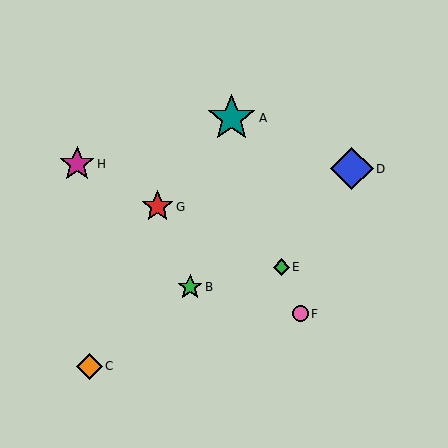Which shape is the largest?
The teal star (labeled A) is the largest.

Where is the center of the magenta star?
The center of the magenta star is at (77, 164).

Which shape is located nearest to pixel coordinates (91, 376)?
The orange diamond (labeled C) at (89, 366) is nearest to that location.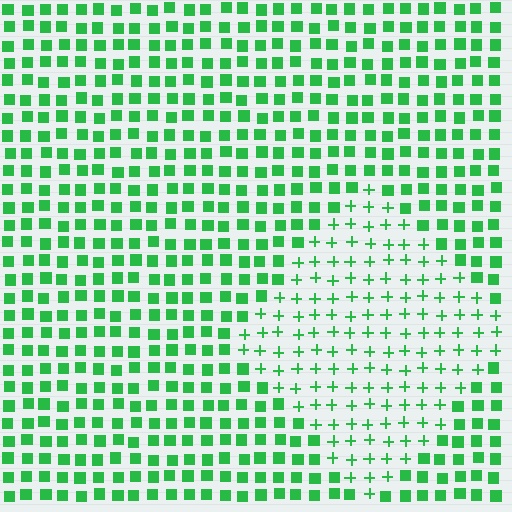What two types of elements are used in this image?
The image uses plus signs inside the diamond region and squares outside it.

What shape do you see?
I see a diamond.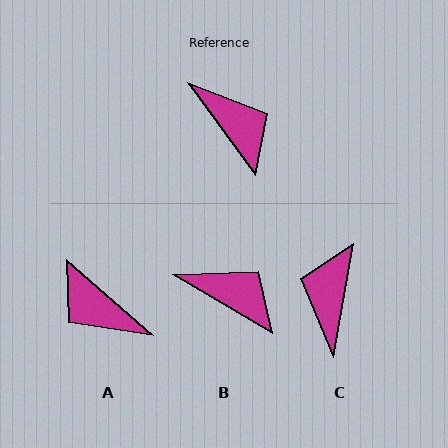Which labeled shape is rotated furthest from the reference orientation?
A, about 168 degrees away.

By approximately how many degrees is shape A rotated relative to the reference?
Approximately 168 degrees clockwise.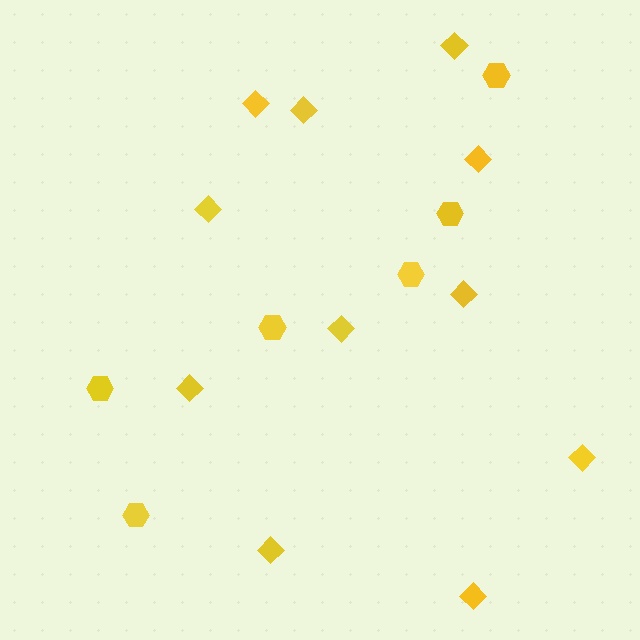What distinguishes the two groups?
There are 2 groups: one group of diamonds (11) and one group of hexagons (6).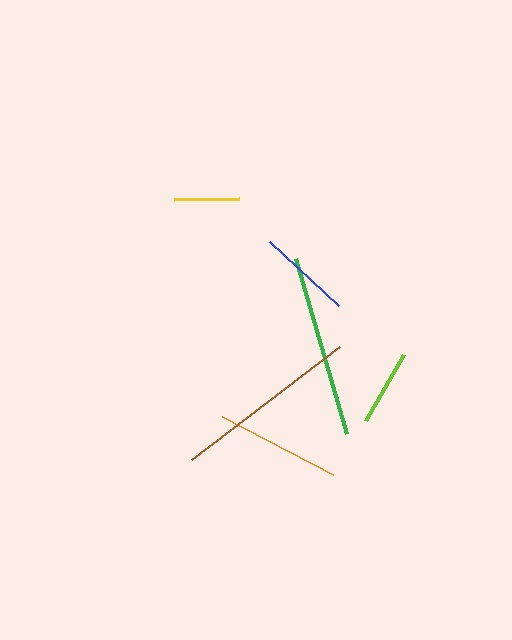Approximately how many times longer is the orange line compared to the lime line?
The orange line is approximately 1.6 times the length of the lime line.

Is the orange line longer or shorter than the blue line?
The orange line is longer than the blue line.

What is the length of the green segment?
The green segment is approximately 182 pixels long.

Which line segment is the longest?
The brown line is the longest at approximately 186 pixels.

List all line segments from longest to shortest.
From longest to shortest: brown, green, orange, blue, lime, yellow.